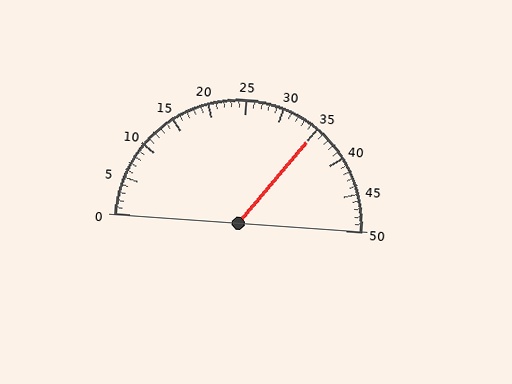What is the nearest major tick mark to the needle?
The nearest major tick mark is 35.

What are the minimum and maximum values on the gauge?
The gauge ranges from 0 to 50.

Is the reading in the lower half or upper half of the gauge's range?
The reading is in the upper half of the range (0 to 50).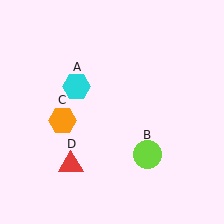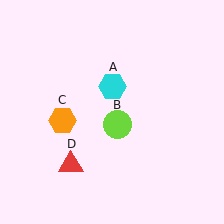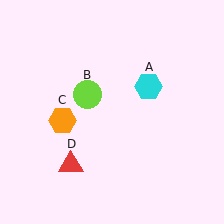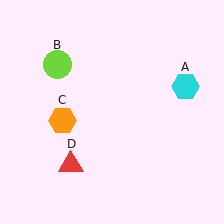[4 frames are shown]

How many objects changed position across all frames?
2 objects changed position: cyan hexagon (object A), lime circle (object B).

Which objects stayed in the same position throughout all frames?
Orange hexagon (object C) and red triangle (object D) remained stationary.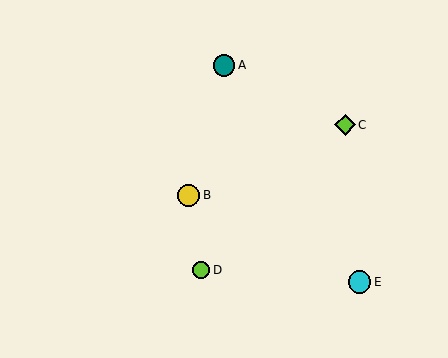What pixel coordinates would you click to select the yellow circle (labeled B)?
Click at (188, 195) to select the yellow circle B.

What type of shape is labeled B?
Shape B is a yellow circle.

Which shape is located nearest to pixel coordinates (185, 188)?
The yellow circle (labeled B) at (188, 195) is nearest to that location.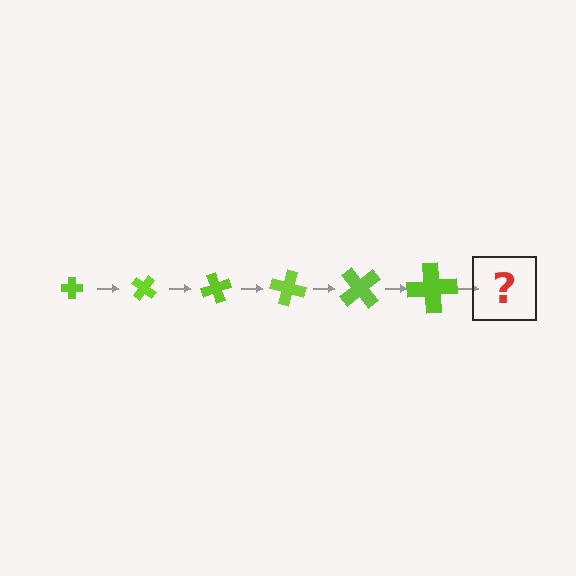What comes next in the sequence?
The next element should be a cross, larger than the previous one and rotated 210 degrees from the start.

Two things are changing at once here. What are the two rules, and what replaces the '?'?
The two rules are that the cross grows larger each step and it rotates 35 degrees each step. The '?' should be a cross, larger than the previous one and rotated 210 degrees from the start.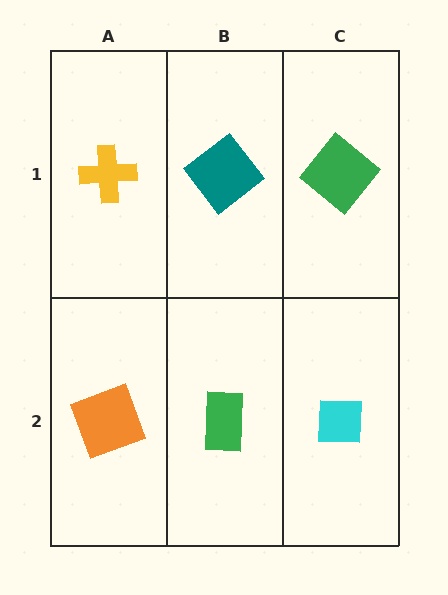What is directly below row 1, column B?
A green rectangle.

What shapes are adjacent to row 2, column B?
A teal diamond (row 1, column B), an orange square (row 2, column A), a cyan square (row 2, column C).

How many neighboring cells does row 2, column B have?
3.